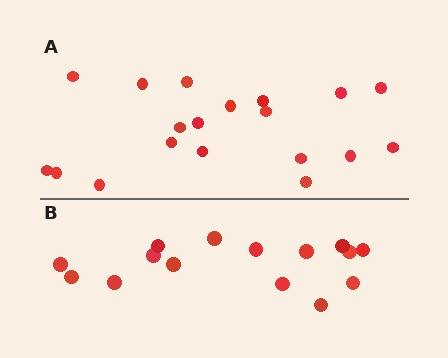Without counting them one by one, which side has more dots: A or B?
Region A (the top region) has more dots.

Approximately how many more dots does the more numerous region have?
Region A has about 4 more dots than region B.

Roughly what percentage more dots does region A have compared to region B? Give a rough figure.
About 25% more.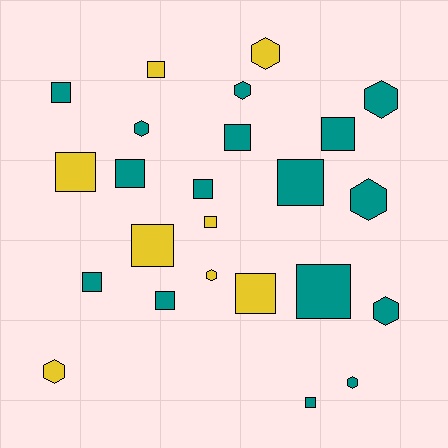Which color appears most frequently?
Teal, with 16 objects.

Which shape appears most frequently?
Square, with 15 objects.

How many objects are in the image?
There are 24 objects.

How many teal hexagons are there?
There are 6 teal hexagons.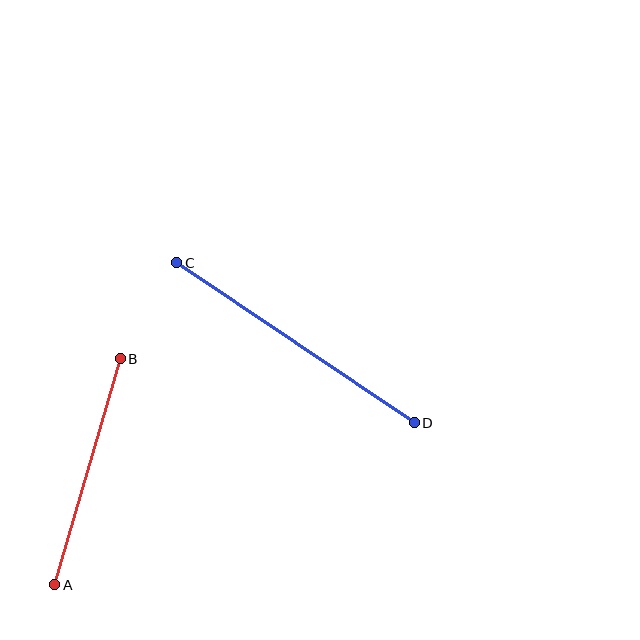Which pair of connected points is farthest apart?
Points C and D are farthest apart.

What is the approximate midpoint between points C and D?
The midpoint is at approximately (295, 343) pixels.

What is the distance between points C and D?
The distance is approximately 286 pixels.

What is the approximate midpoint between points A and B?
The midpoint is at approximately (87, 472) pixels.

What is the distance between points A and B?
The distance is approximately 235 pixels.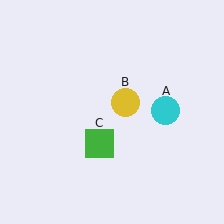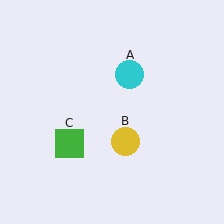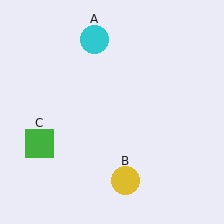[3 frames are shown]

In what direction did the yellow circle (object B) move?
The yellow circle (object B) moved down.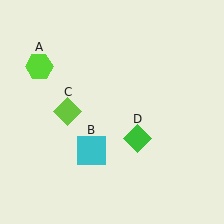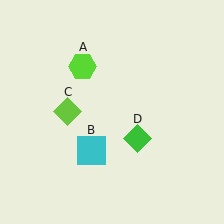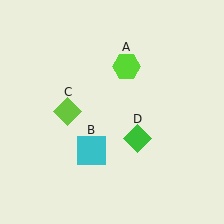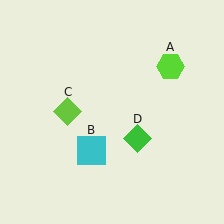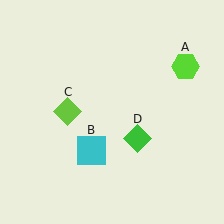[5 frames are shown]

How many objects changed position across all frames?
1 object changed position: lime hexagon (object A).